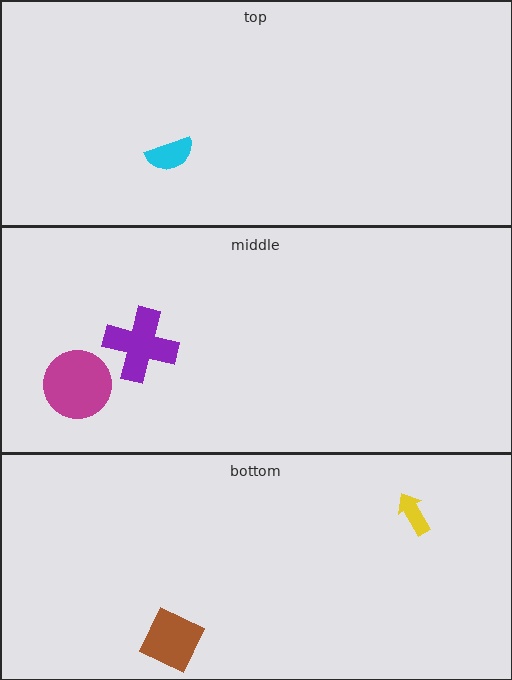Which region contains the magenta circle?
The middle region.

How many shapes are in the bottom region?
2.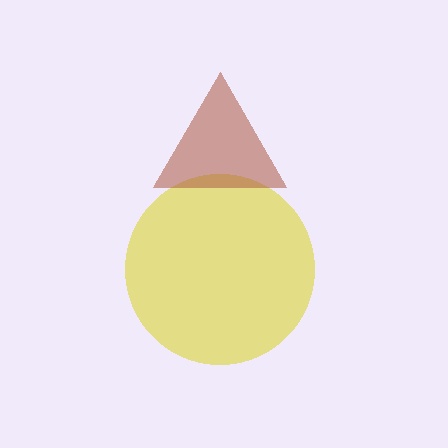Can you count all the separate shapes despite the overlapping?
Yes, there are 2 separate shapes.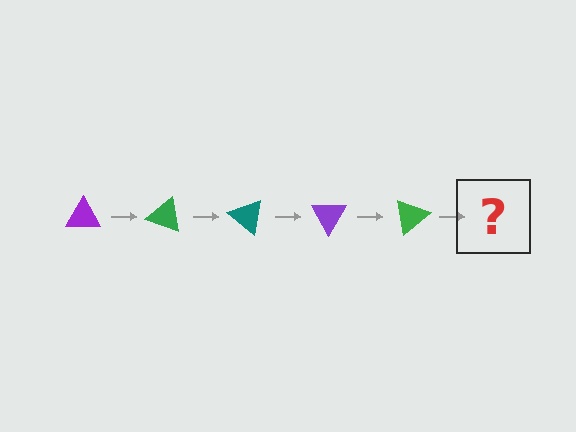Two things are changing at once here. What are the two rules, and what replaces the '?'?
The two rules are that it rotates 20 degrees each step and the color cycles through purple, green, and teal. The '?' should be a teal triangle, rotated 100 degrees from the start.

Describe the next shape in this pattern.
It should be a teal triangle, rotated 100 degrees from the start.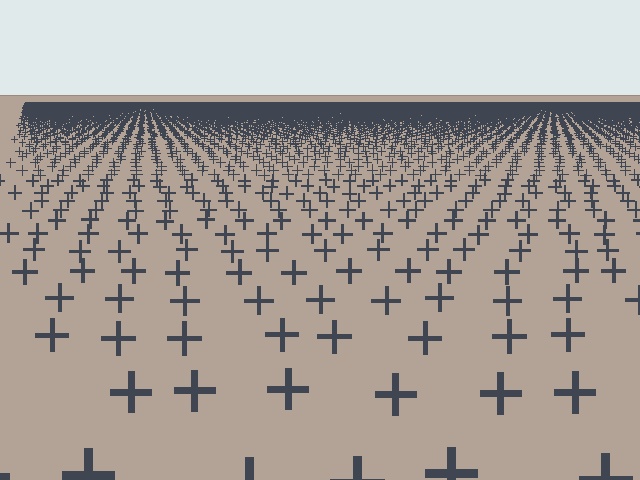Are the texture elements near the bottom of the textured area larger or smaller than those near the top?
Larger. Near the bottom, elements are closer to the viewer and appear at a bigger on-screen size.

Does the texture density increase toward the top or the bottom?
Density increases toward the top.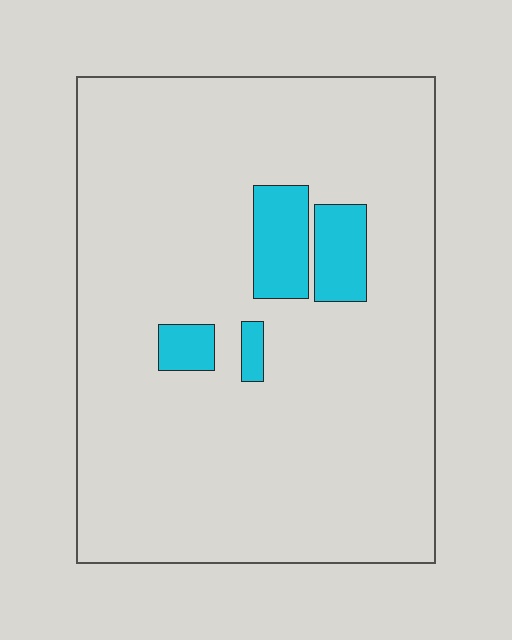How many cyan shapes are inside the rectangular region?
4.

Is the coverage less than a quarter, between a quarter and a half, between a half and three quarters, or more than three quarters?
Less than a quarter.